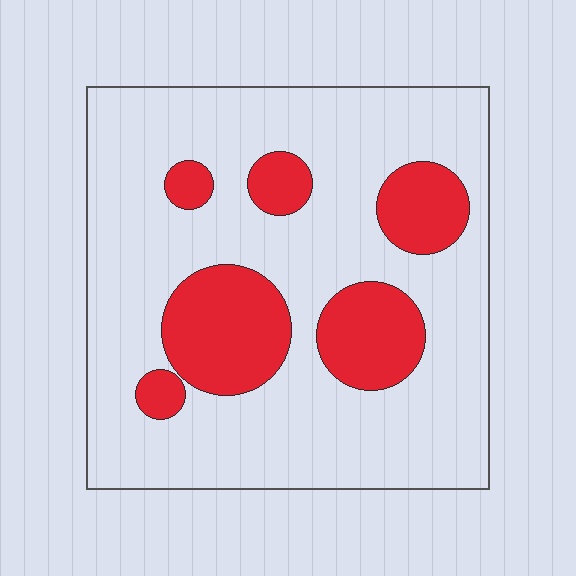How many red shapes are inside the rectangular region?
6.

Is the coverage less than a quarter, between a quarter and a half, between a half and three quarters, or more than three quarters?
Less than a quarter.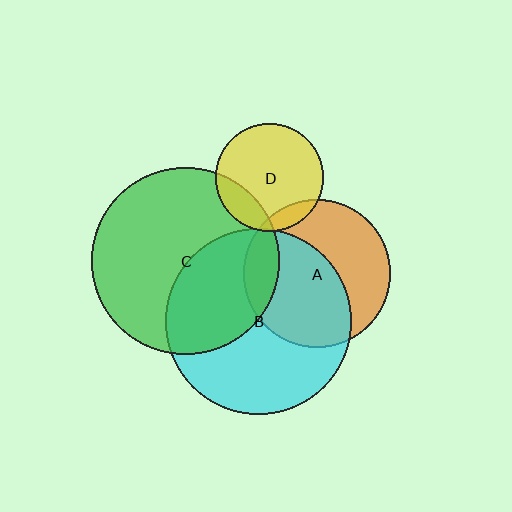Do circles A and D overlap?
Yes.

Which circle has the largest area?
Circle C (green).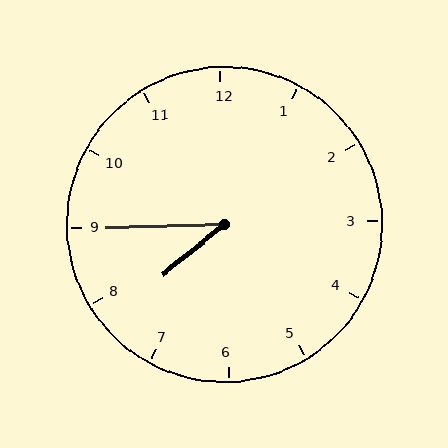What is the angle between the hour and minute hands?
Approximately 38 degrees.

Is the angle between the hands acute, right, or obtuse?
It is acute.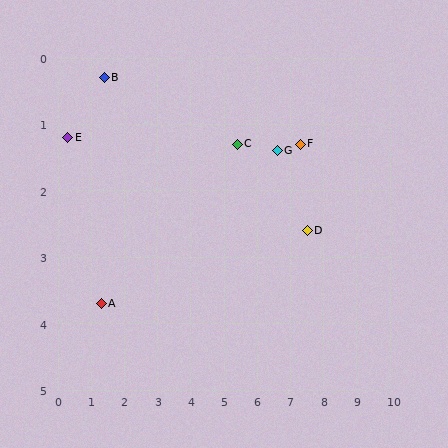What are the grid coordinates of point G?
Point G is at approximately (6.6, 1.4).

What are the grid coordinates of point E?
Point E is at approximately (0.3, 1.2).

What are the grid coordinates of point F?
Point F is at approximately (7.3, 1.3).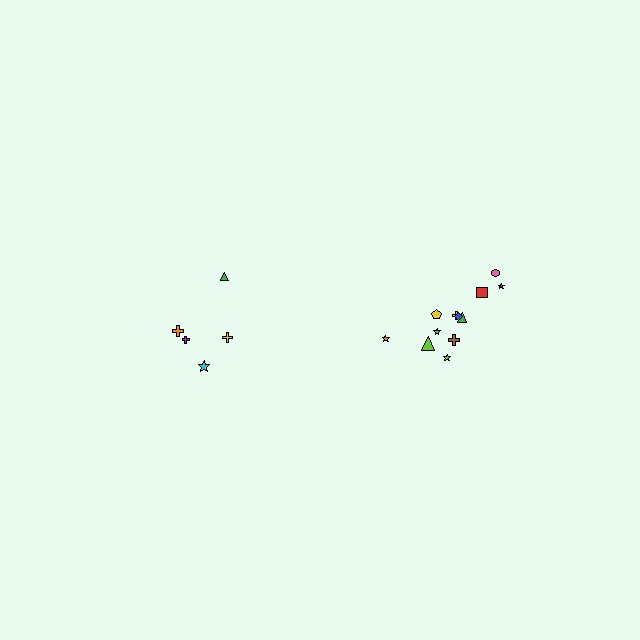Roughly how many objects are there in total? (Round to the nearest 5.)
Roughly 15 objects in total.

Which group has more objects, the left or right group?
The right group.